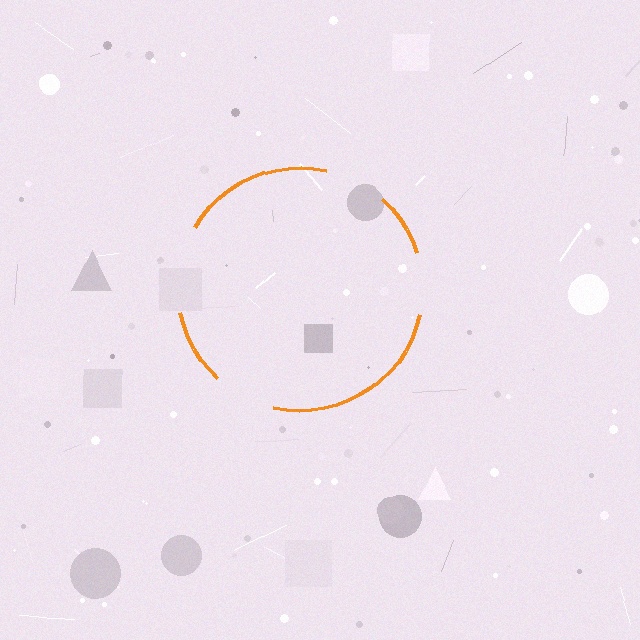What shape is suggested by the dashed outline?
The dashed outline suggests a circle.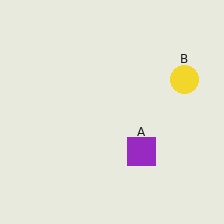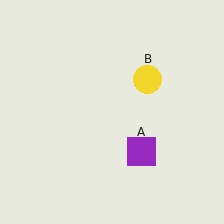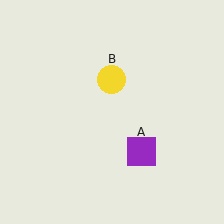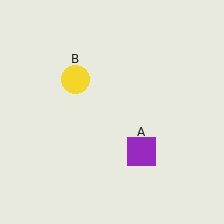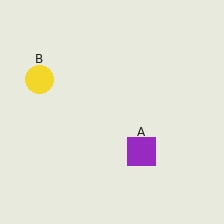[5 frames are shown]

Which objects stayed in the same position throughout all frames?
Purple square (object A) remained stationary.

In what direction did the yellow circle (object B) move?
The yellow circle (object B) moved left.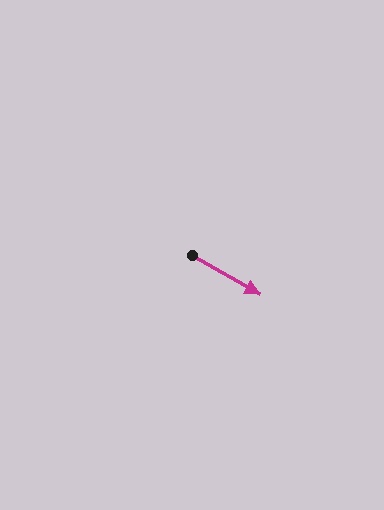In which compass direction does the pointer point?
Southeast.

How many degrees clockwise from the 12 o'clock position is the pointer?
Approximately 120 degrees.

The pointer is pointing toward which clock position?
Roughly 4 o'clock.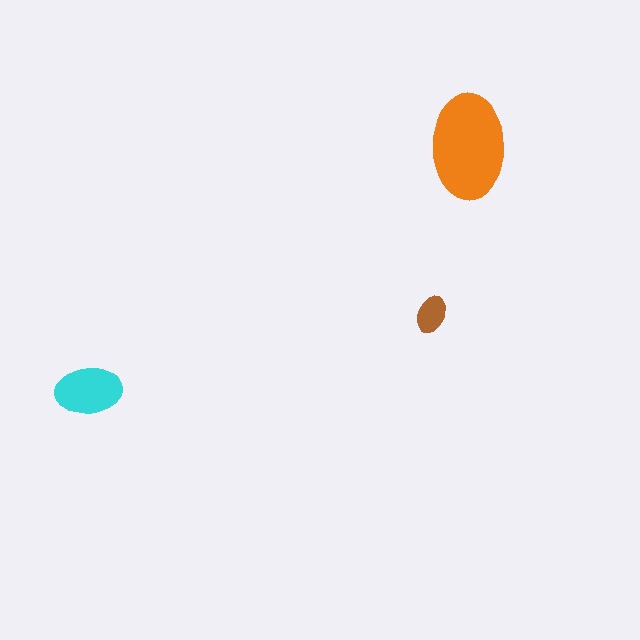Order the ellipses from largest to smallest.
the orange one, the cyan one, the brown one.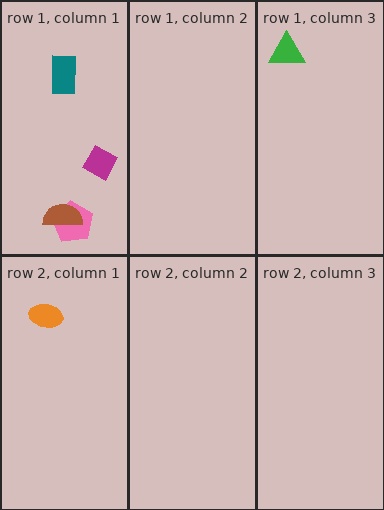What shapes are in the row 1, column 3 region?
The green triangle.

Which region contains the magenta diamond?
The row 1, column 1 region.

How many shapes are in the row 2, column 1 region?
1.